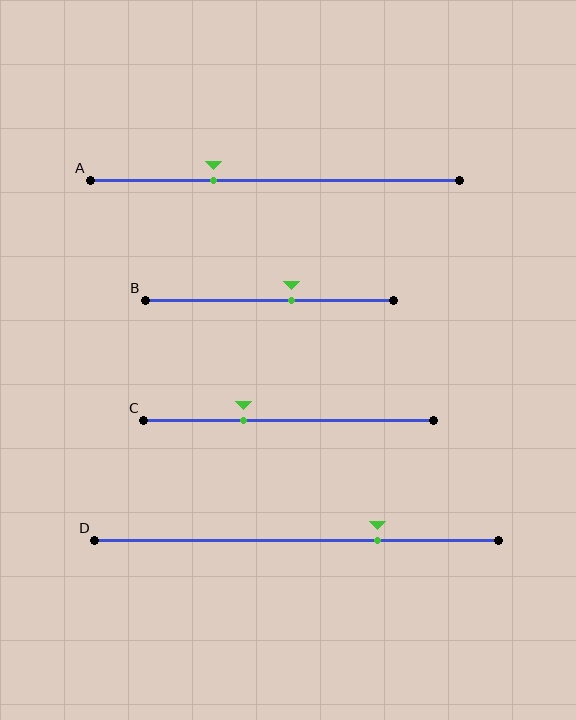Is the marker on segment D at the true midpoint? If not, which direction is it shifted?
No, the marker on segment D is shifted to the right by about 20% of the segment length.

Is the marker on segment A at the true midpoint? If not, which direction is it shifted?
No, the marker on segment A is shifted to the left by about 17% of the segment length.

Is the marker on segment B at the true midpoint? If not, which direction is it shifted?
No, the marker on segment B is shifted to the right by about 9% of the segment length.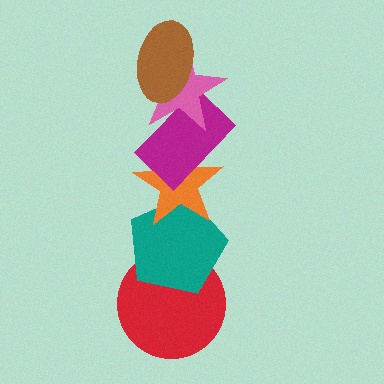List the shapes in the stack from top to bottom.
From top to bottom: the brown ellipse, the pink star, the magenta rectangle, the orange star, the teal pentagon, the red circle.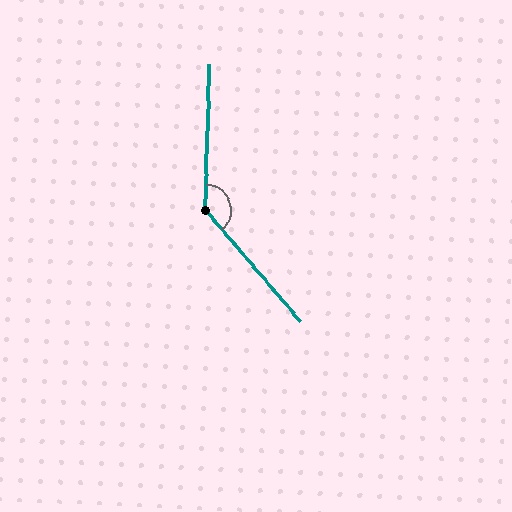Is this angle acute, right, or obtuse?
It is obtuse.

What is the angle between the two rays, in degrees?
Approximately 138 degrees.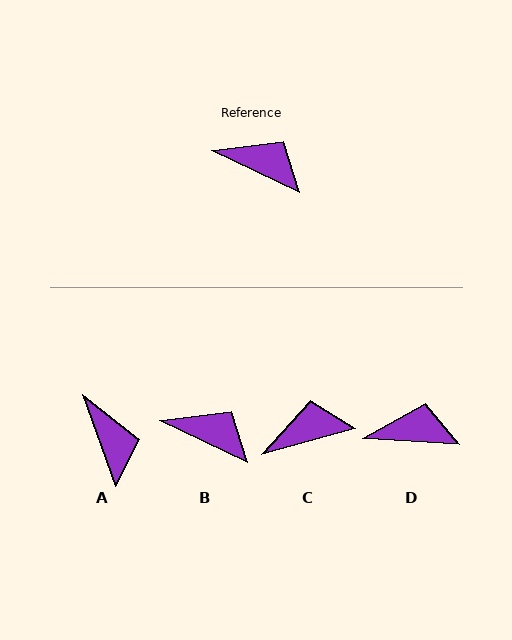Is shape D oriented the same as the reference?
No, it is off by about 21 degrees.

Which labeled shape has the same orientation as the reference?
B.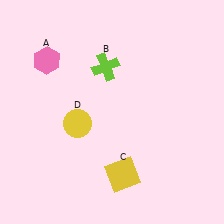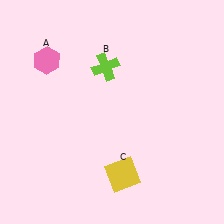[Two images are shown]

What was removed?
The yellow circle (D) was removed in Image 2.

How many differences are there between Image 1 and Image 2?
There is 1 difference between the two images.